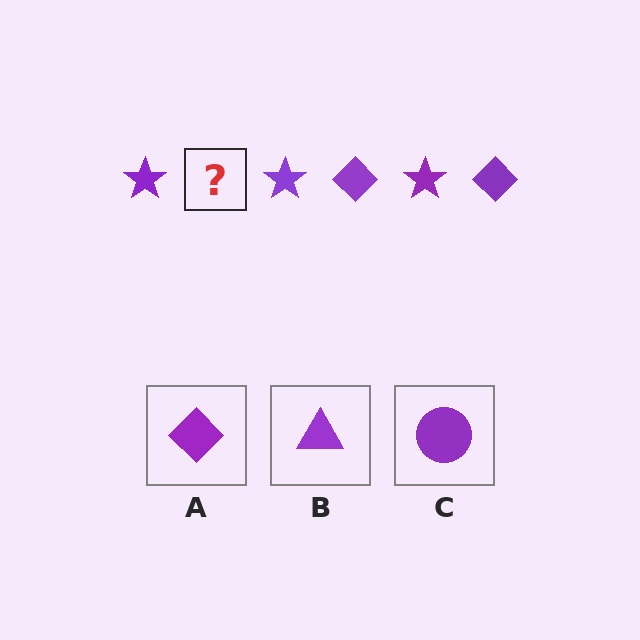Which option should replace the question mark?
Option A.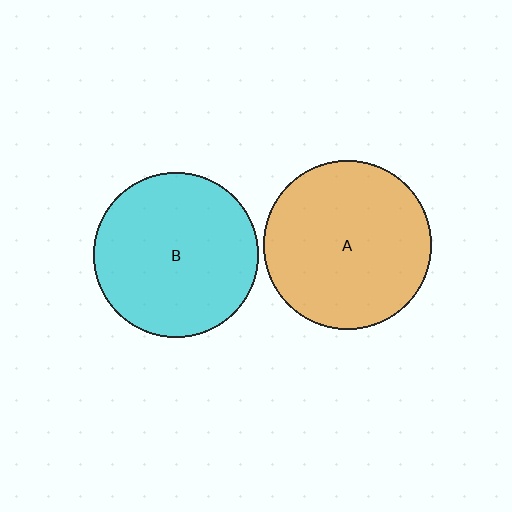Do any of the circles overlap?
No, none of the circles overlap.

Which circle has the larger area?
Circle A (orange).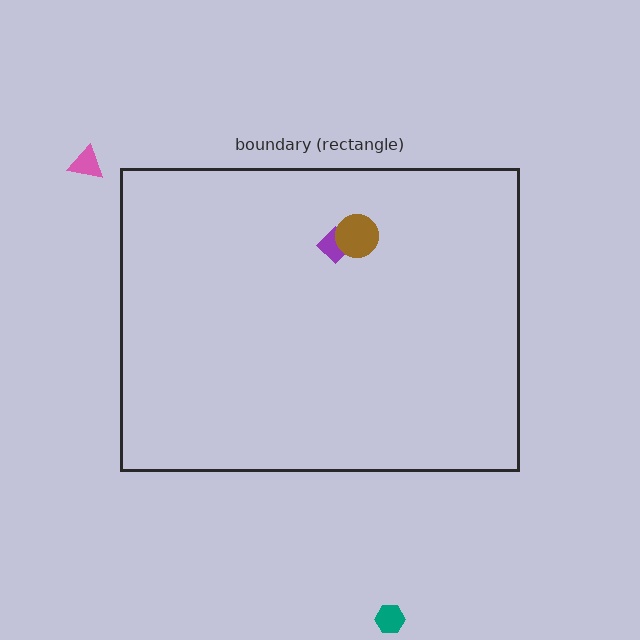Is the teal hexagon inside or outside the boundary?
Outside.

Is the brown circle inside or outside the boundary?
Inside.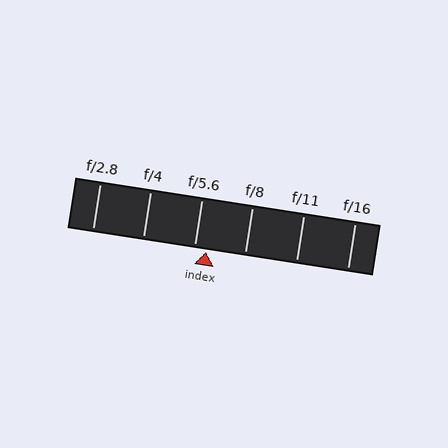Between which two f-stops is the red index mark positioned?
The index mark is between f/5.6 and f/8.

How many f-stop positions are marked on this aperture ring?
There are 6 f-stop positions marked.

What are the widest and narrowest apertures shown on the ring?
The widest aperture shown is f/2.8 and the narrowest is f/16.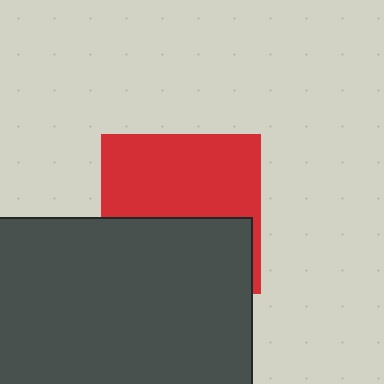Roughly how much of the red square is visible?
About half of it is visible (roughly 55%).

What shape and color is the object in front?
The object in front is a dark gray rectangle.